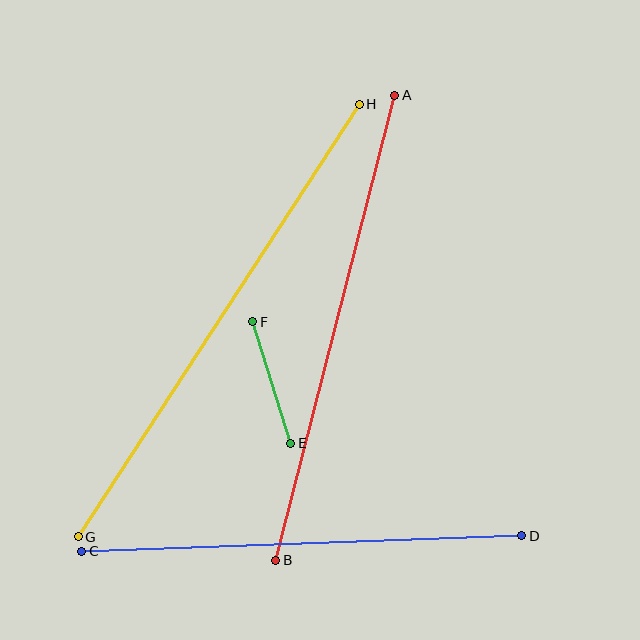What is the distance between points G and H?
The distance is approximately 516 pixels.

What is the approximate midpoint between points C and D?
The midpoint is at approximately (302, 543) pixels.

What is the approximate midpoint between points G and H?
The midpoint is at approximately (219, 320) pixels.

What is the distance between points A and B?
The distance is approximately 480 pixels.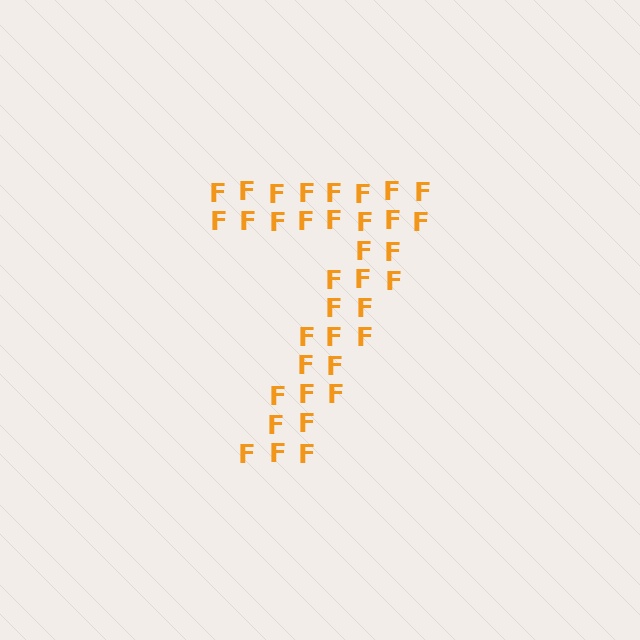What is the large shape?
The large shape is the digit 7.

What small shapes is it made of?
It is made of small letter F's.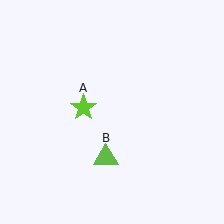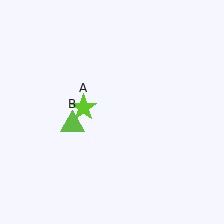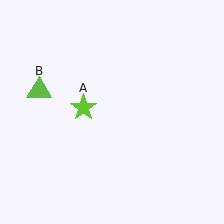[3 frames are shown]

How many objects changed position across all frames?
1 object changed position: lime triangle (object B).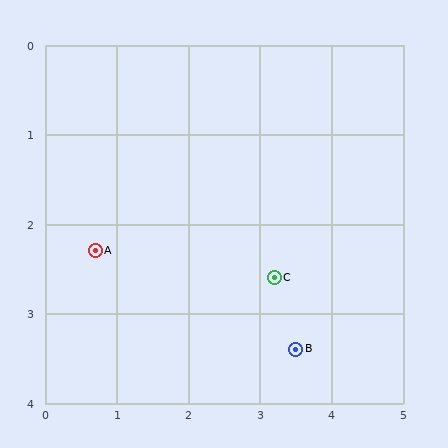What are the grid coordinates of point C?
Point C is at approximately (3.2, 2.6).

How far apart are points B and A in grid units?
Points B and A are about 3.0 grid units apart.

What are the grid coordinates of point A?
Point A is at approximately (0.7, 2.3).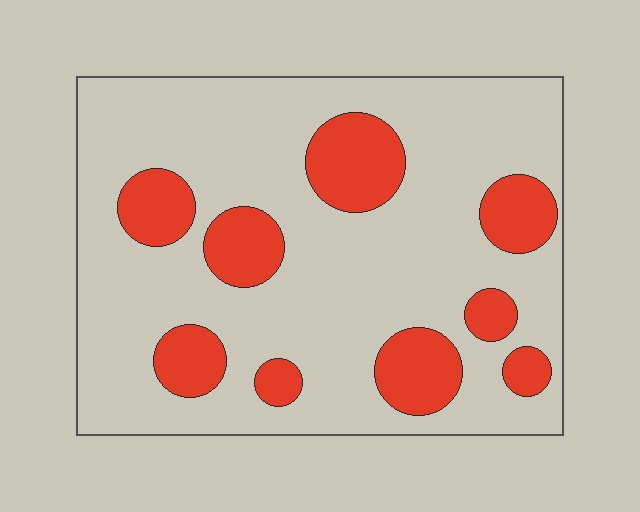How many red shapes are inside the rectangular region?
9.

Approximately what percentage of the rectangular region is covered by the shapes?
Approximately 25%.